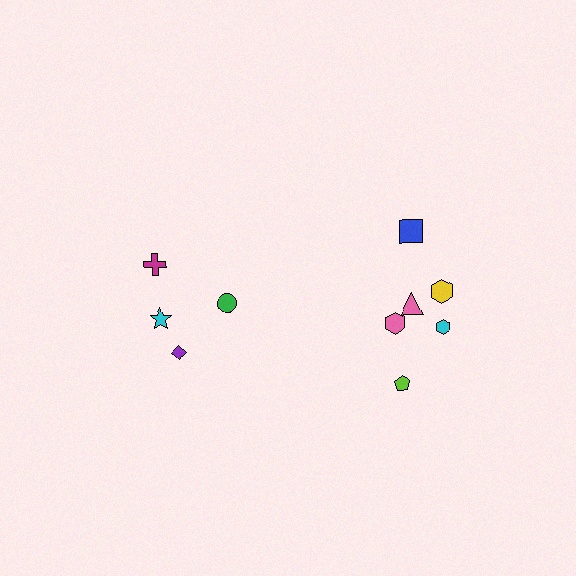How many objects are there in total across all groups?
There are 10 objects.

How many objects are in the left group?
There are 4 objects.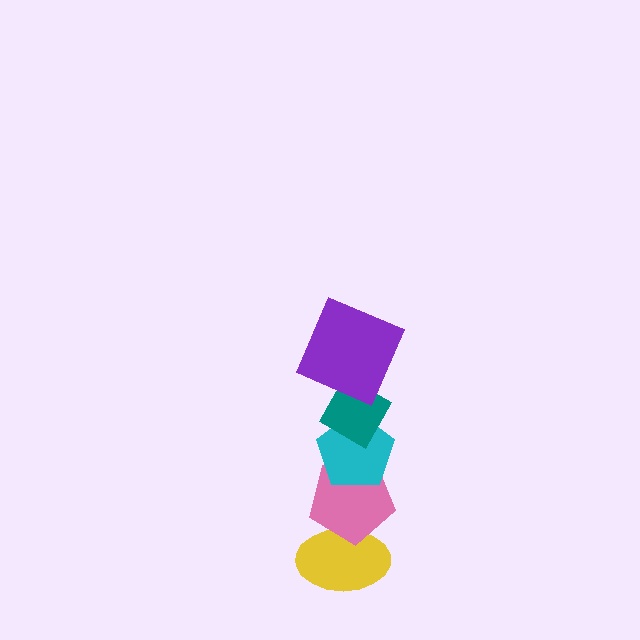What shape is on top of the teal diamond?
The purple square is on top of the teal diamond.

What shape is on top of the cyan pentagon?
The teal diamond is on top of the cyan pentagon.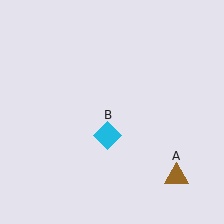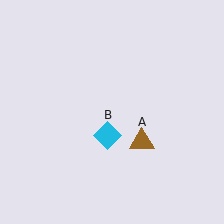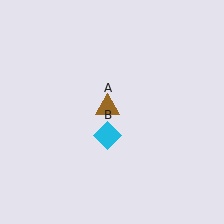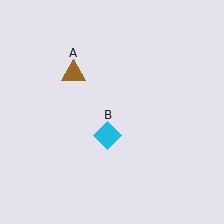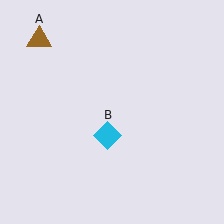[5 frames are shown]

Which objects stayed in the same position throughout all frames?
Cyan diamond (object B) remained stationary.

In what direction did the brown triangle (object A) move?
The brown triangle (object A) moved up and to the left.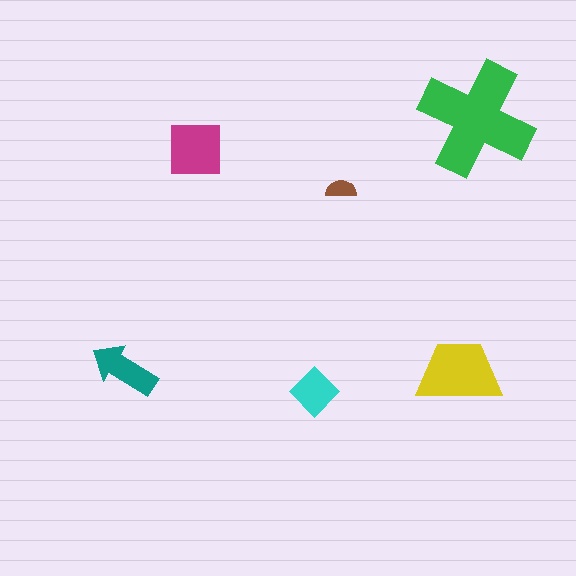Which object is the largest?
The green cross.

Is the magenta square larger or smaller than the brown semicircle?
Larger.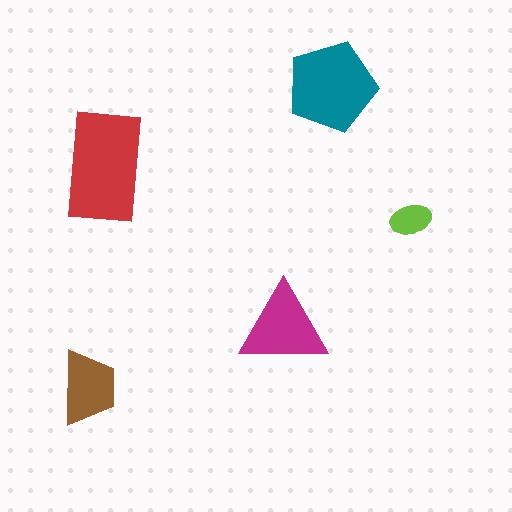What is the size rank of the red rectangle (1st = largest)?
1st.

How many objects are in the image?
There are 5 objects in the image.